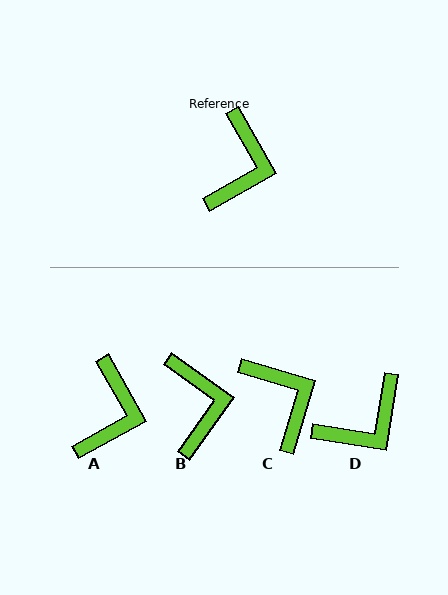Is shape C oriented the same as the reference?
No, it is off by about 44 degrees.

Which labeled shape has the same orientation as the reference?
A.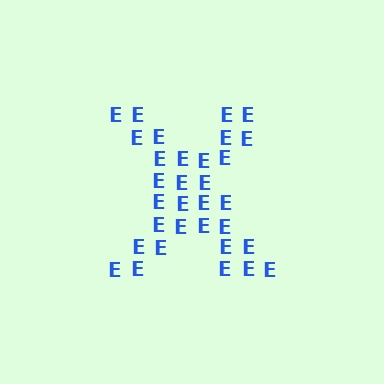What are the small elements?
The small elements are letter E's.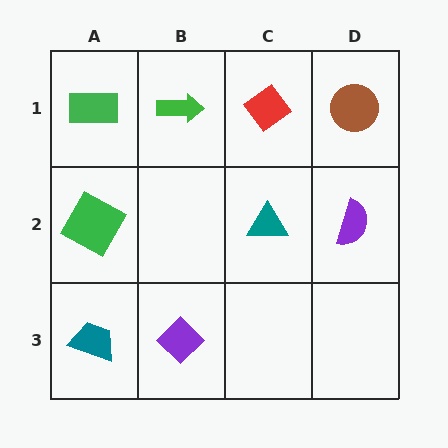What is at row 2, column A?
A green square.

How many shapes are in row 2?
3 shapes.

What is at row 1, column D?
A brown circle.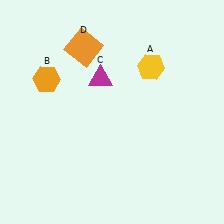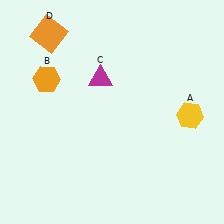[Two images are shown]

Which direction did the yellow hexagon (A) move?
The yellow hexagon (A) moved down.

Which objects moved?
The objects that moved are: the yellow hexagon (A), the orange square (D).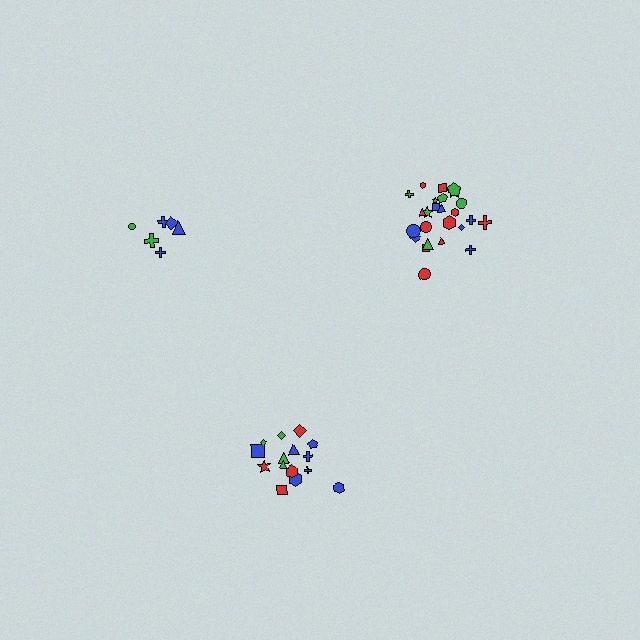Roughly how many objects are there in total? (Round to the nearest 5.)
Roughly 45 objects in total.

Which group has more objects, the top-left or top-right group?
The top-right group.